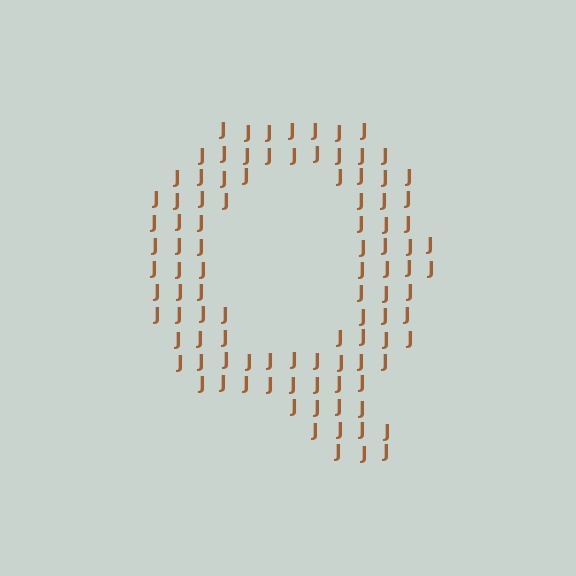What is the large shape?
The large shape is the letter Q.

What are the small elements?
The small elements are letter J's.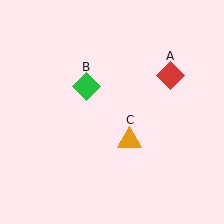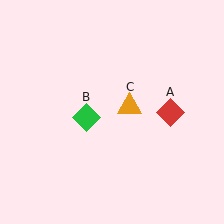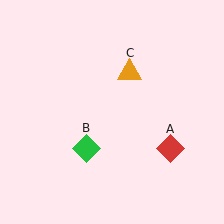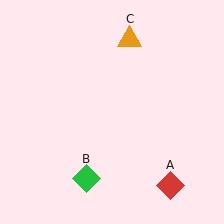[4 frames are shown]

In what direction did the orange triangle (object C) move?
The orange triangle (object C) moved up.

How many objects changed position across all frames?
3 objects changed position: red diamond (object A), green diamond (object B), orange triangle (object C).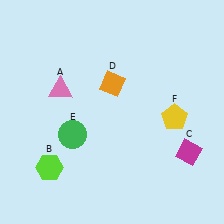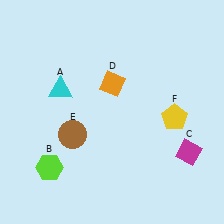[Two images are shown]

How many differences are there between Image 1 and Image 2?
There are 2 differences between the two images.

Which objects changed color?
A changed from pink to cyan. E changed from green to brown.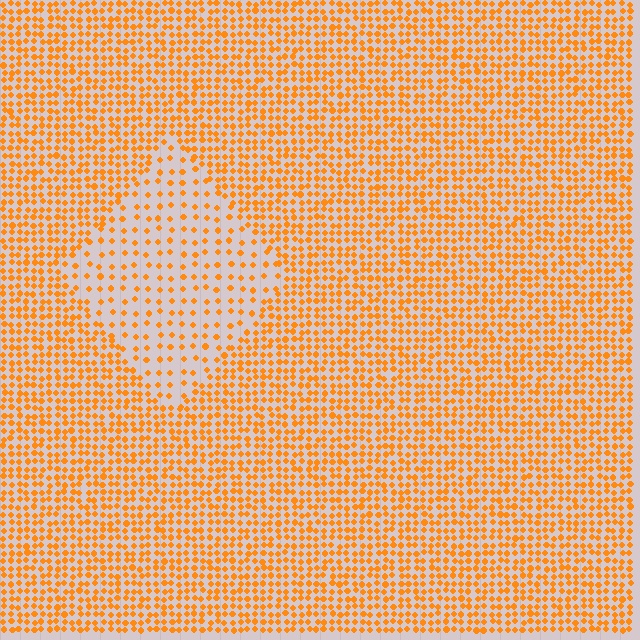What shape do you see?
I see a diamond.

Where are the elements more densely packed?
The elements are more densely packed outside the diamond boundary.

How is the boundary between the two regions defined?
The boundary is defined by a change in element density (approximately 2.4x ratio). All elements are the same color, size, and shape.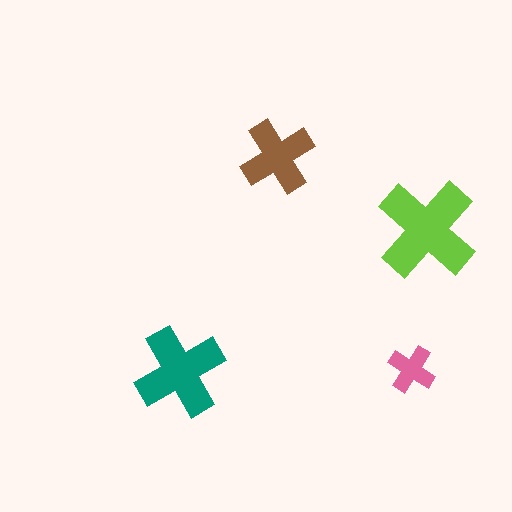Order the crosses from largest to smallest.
the lime one, the teal one, the brown one, the pink one.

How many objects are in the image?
There are 4 objects in the image.